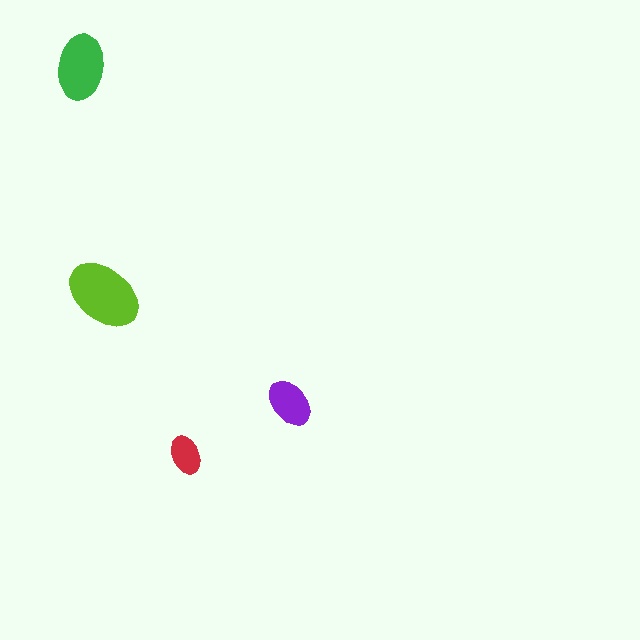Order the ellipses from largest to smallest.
the lime one, the green one, the purple one, the red one.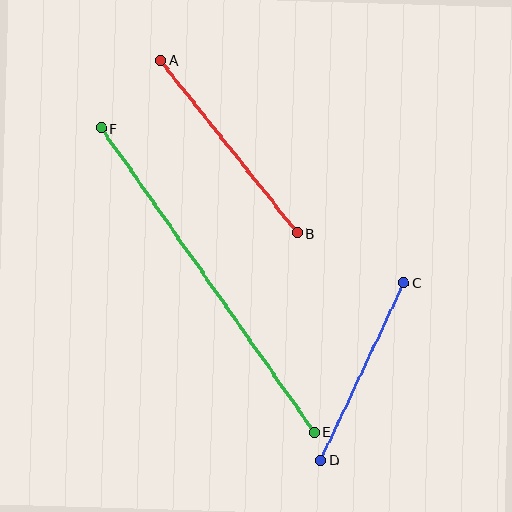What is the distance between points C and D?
The distance is approximately 196 pixels.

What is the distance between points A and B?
The distance is approximately 220 pixels.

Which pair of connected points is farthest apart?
Points E and F are farthest apart.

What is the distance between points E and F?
The distance is approximately 371 pixels.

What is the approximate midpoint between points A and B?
The midpoint is at approximately (229, 147) pixels.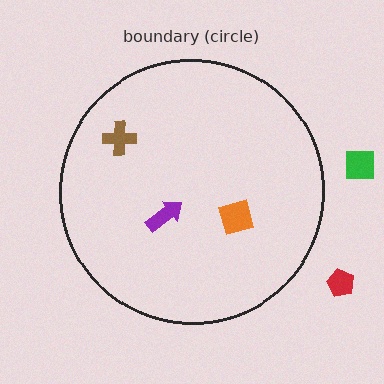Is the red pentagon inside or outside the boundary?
Outside.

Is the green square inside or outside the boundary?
Outside.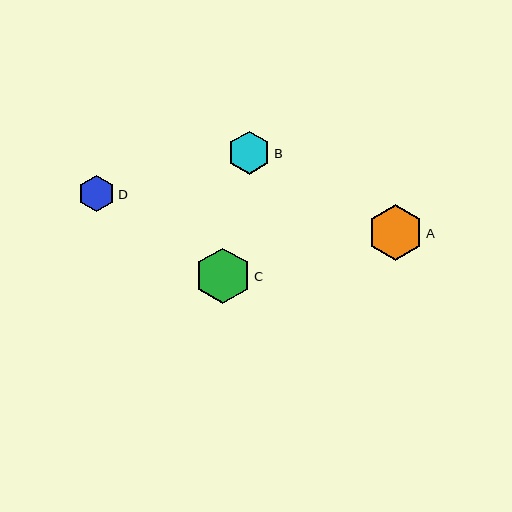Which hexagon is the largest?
Hexagon C is the largest with a size of approximately 56 pixels.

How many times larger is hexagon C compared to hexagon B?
Hexagon C is approximately 1.3 times the size of hexagon B.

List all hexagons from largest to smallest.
From largest to smallest: C, A, B, D.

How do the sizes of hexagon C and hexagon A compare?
Hexagon C and hexagon A are approximately the same size.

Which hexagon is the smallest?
Hexagon D is the smallest with a size of approximately 37 pixels.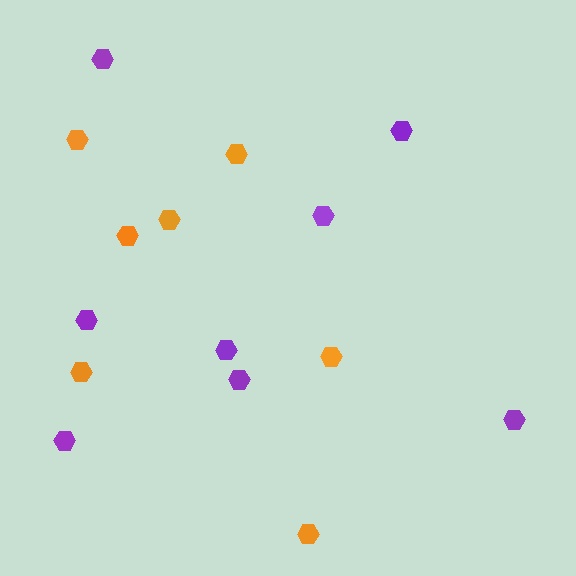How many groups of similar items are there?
There are 2 groups: one group of purple hexagons (8) and one group of orange hexagons (7).